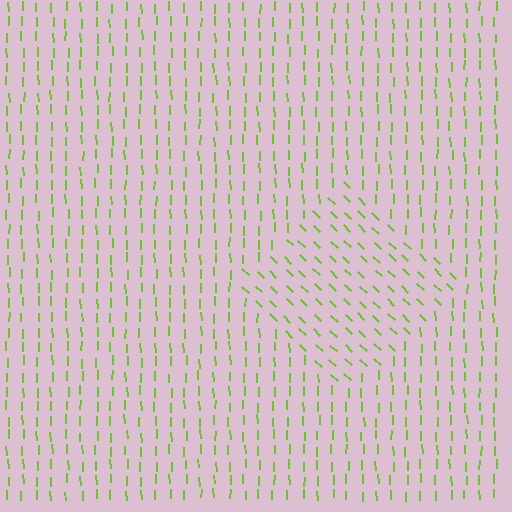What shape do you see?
I see a diamond.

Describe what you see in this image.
The image is filled with small lime line segments. A diamond region in the image has lines oriented differently from the surrounding lines, creating a visible texture boundary.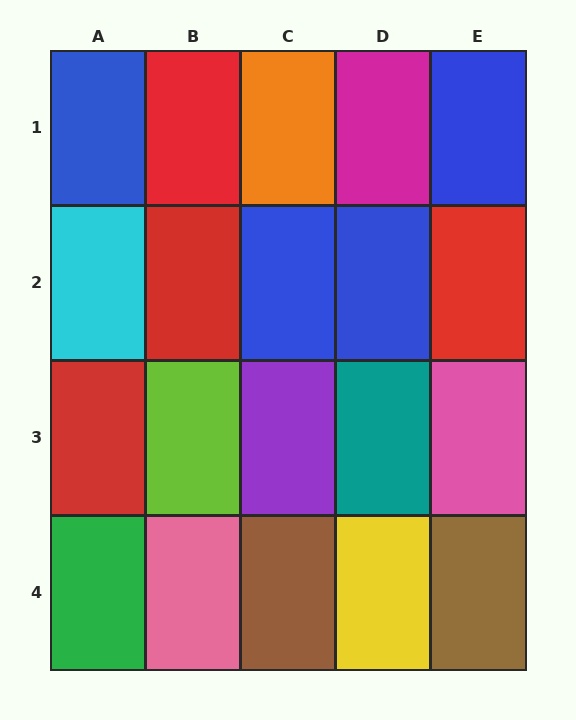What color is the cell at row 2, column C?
Blue.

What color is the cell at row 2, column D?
Blue.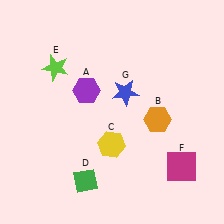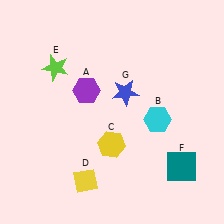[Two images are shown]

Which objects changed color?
B changed from orange to cyan. D changed from green to yellow. F changed from magenta to teal.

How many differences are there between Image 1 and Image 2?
There are 3 differences between the two images.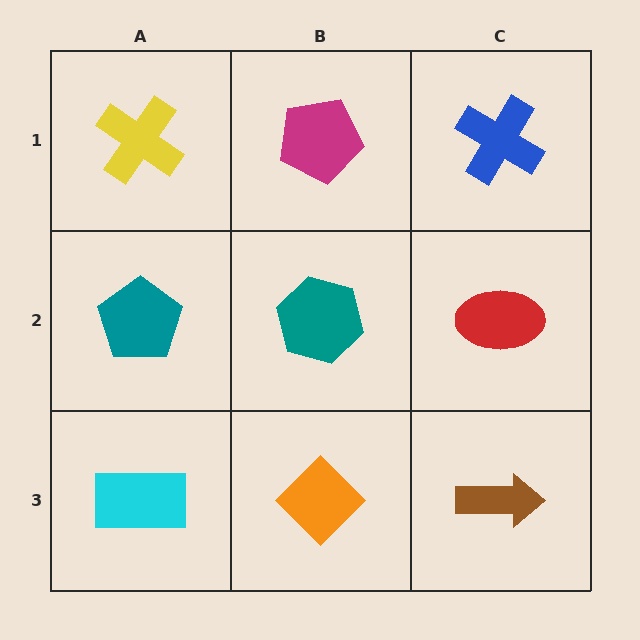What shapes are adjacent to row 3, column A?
A teal pentagon (row 2, column A), an orange diamond (row 3, column B).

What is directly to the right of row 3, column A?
An orange diamond.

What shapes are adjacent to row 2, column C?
A blue cross (row 1, column C), a brown arrow (row 3, column C), a teal hexagon (row 2, column B).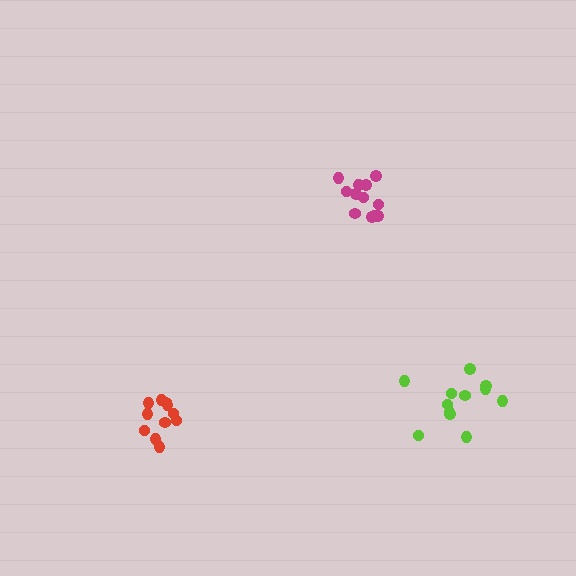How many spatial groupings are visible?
There are 3 spatial groupings.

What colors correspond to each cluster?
The clusters are colored: red, lime, magenta.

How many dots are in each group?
Group 1: 12 dots, Group 2: 12 dots, Group 3: 12 dots (36 total).